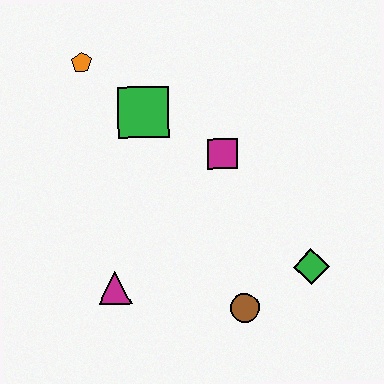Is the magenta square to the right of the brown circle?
No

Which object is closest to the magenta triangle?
The brown circle is closest to the magenta triangle.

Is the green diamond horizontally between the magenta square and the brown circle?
No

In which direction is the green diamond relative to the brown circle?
The green diamond is to the right of the brown circle.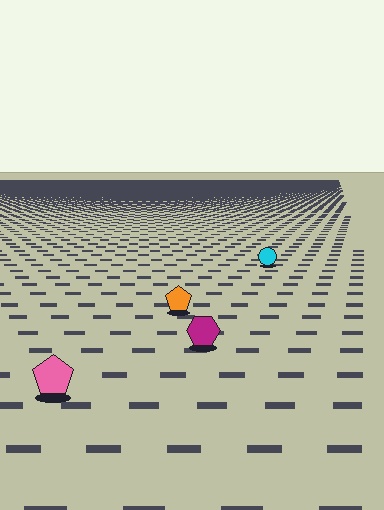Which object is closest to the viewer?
The pink pentagon is closest. The texture marks near it are larger and more spread out.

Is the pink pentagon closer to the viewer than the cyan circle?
Yes. The pink pentagon is closer — you can tell from the texture gradient: the ground texture is coarser near it.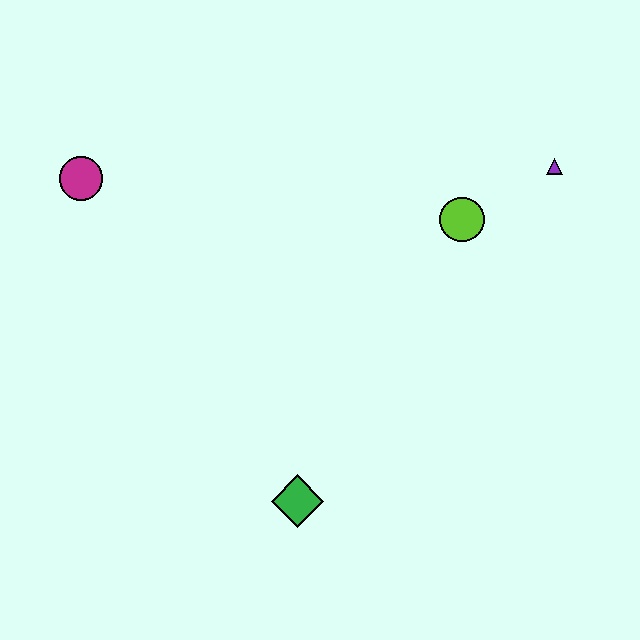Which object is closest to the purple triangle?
The lime circle is closest to the purple triangle.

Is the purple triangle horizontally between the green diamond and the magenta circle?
No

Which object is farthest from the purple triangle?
The magenta circle is farthest from the purple triangle.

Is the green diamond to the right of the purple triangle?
No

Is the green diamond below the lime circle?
Yes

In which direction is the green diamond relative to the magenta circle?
The green diamond is below the magenta circle.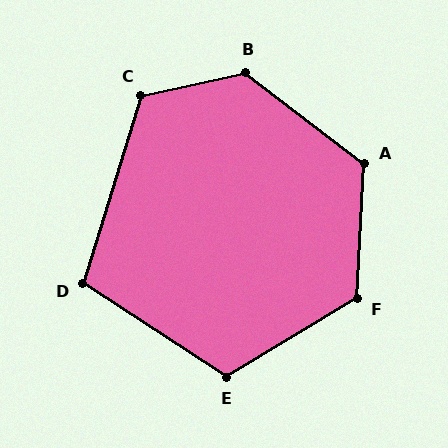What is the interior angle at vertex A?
Approximately 124 degrees (obtuse).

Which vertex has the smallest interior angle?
D, at approximately 106 degrees.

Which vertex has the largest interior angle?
B, at approximately 130 degrees.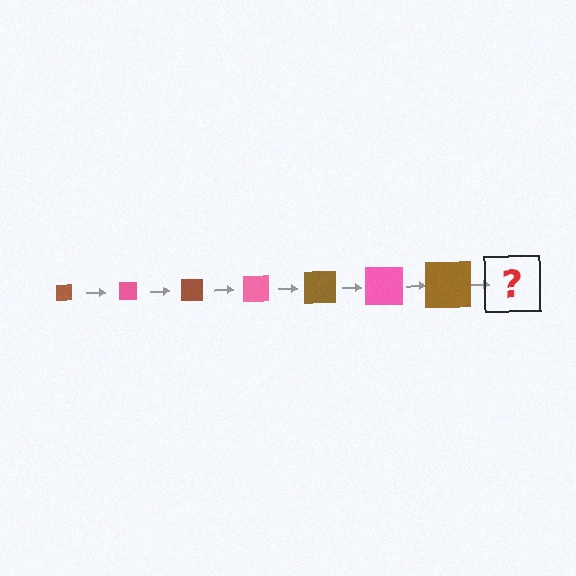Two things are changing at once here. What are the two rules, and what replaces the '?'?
The two rules are that the square grows larger each step and the color cycles through brown and pink. The '?' should be a pink square, larger than the previous one.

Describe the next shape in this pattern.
It should be a pink square, larger than the previous one.